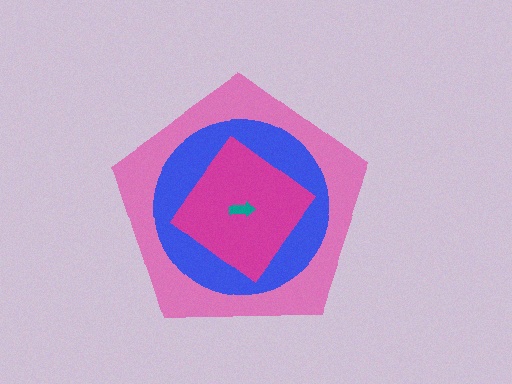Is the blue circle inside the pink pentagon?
Yes.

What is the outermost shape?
The pink pentagon.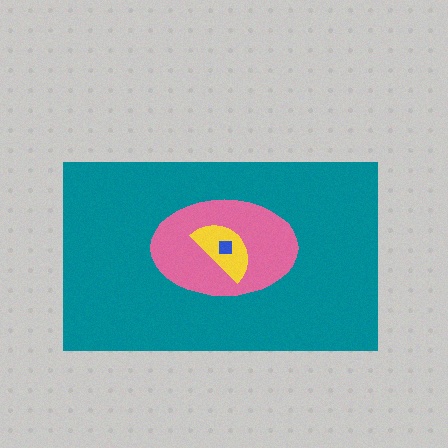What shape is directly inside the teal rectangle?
The pink ellipse.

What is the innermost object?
The blue square.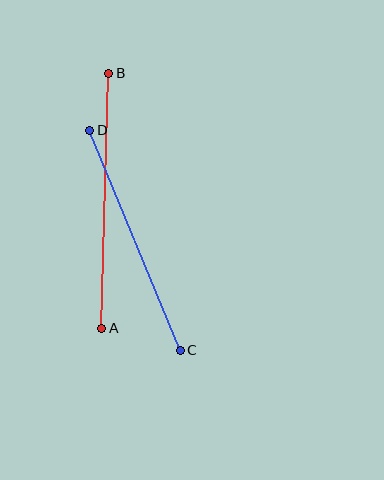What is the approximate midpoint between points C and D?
The midpoint is at approximately (135, 240) pixels.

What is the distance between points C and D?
The distance is approximately 238 pixels.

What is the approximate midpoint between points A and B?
The midpoint is at approximately (105, 201) pixels.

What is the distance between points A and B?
The distance is approximately 255 pixels.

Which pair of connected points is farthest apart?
Points A and B are farthest apart.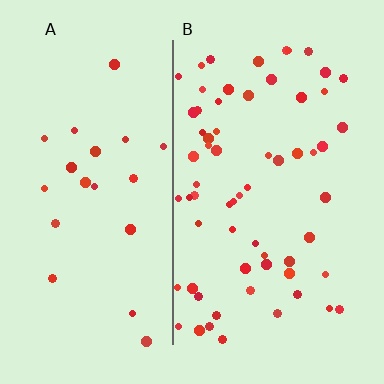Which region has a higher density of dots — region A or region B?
B (the right).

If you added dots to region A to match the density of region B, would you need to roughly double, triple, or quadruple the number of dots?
Approximately triple.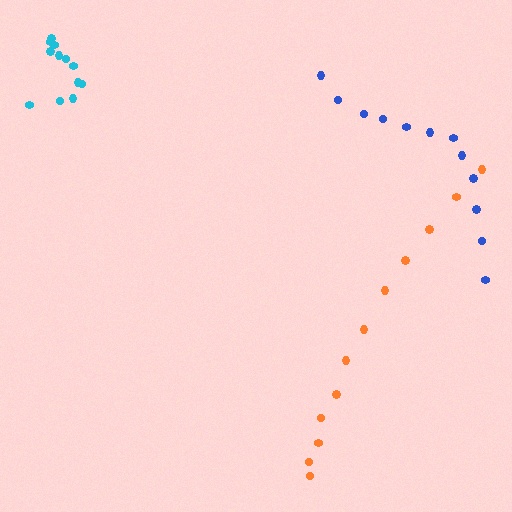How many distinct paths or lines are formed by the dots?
There are 3 distinct paths.